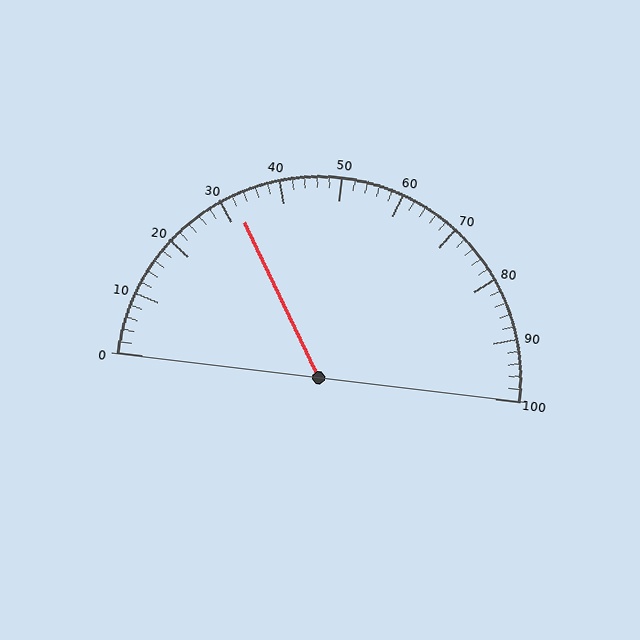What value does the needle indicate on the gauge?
The needle indicates approximately 32.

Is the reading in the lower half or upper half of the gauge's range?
The reading is in the lower half of the range (0 to 100).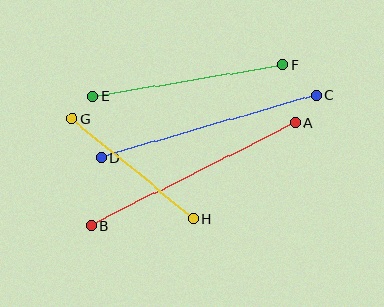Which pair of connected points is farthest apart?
Points A and B are farthest apart.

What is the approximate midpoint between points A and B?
The midpoint is at approximately (193, 174) pixels.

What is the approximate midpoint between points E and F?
The midpoint is at approximately (188, 80) pixels.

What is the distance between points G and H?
The distance is approximately 157 pixels.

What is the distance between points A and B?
The distance is approximately 229 pixels.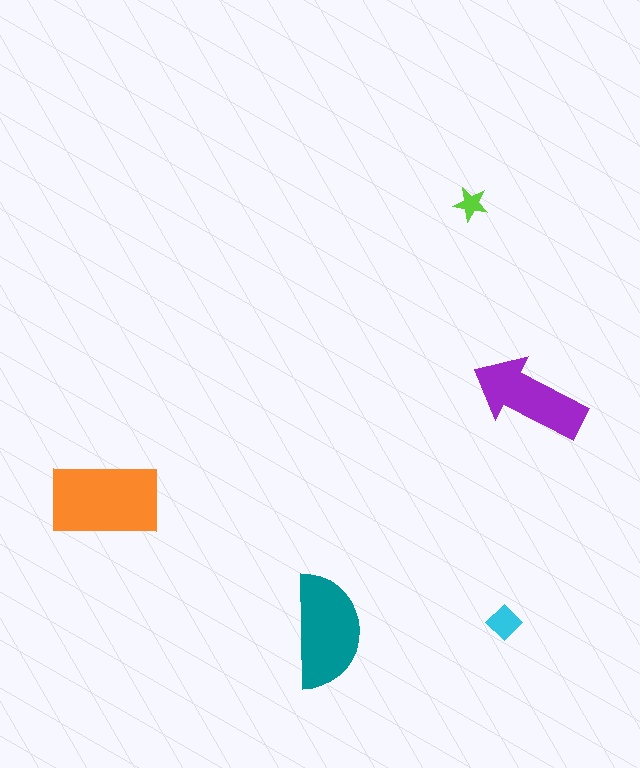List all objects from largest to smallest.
The orange rectangle, the teal semicircle, the purple arrow, the cyan diamond, the lime star.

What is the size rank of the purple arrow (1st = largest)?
3rd.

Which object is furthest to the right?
The purple arrow is rightmost.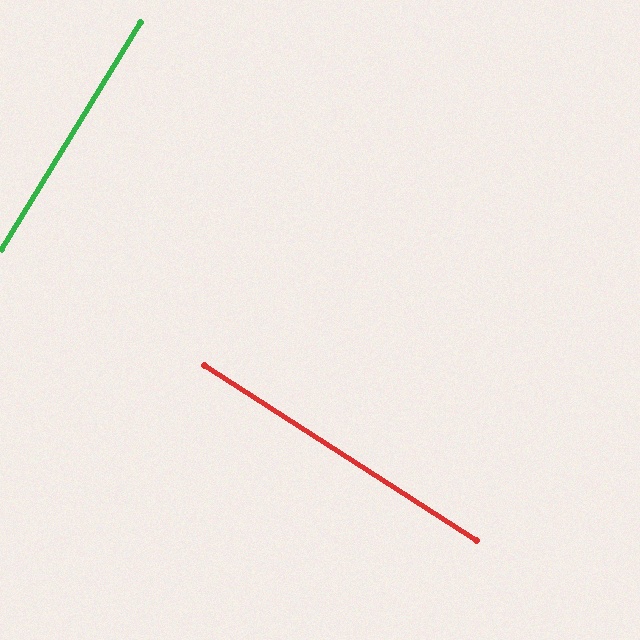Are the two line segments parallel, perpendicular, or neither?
Perpendicular — they meet at approximately 89°.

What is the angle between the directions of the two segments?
Approximately 89 degrees.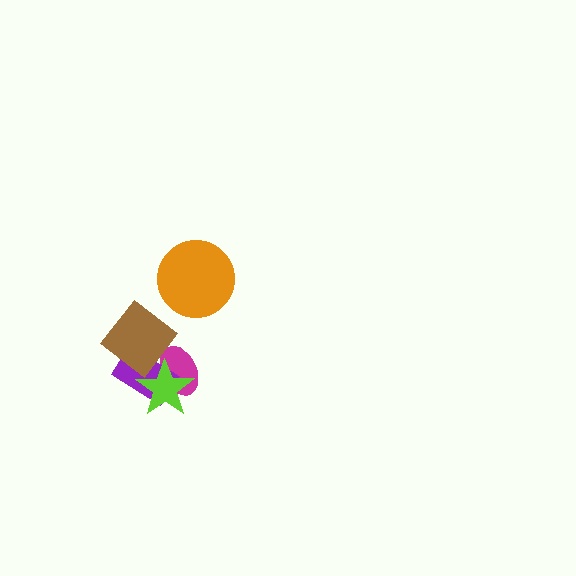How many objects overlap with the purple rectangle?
3 objects overlap with the purple rectangle.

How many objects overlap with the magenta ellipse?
3 objects overlap with the magenta ellipse.